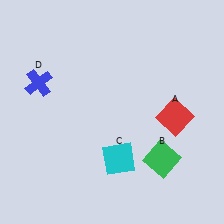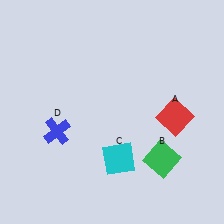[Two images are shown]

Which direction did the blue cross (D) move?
The blue cross (D) moved down.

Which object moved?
The blue cross (D) moved down.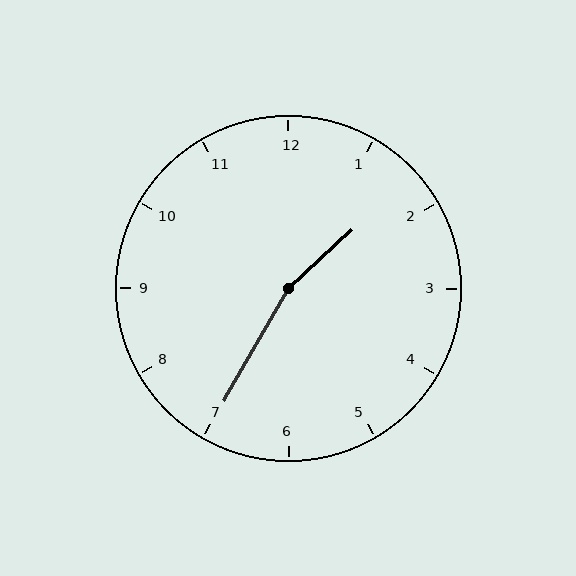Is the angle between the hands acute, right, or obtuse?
It is obtuse.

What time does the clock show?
1:35.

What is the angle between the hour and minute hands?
Approximately 162 degrees.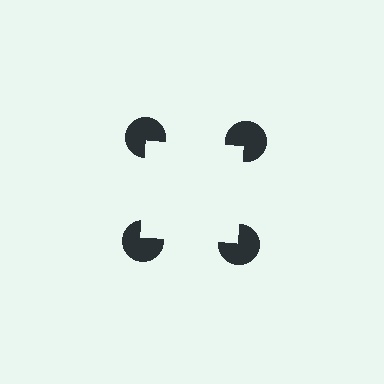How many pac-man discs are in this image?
There are 4 — one at each vertex of the illusory square.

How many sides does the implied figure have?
4 sides.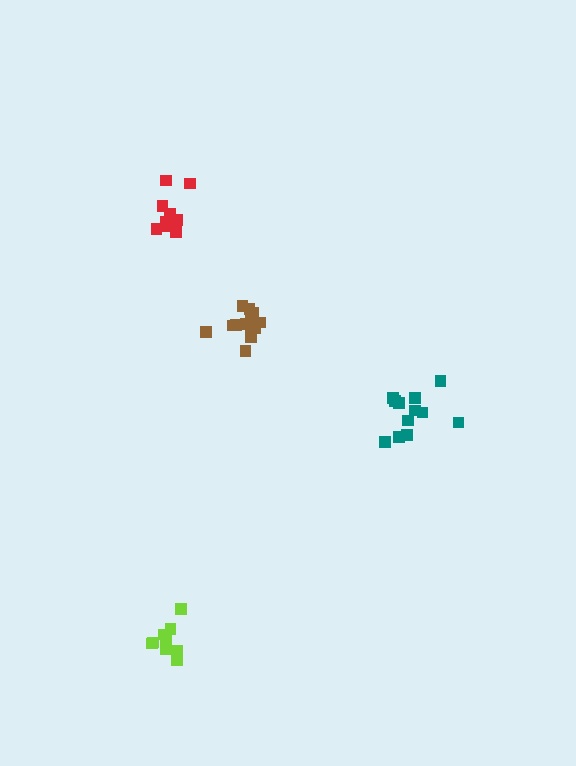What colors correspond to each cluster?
The clusters are colored: teal, lime, brown, red.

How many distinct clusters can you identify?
There are 4 distinct clusters.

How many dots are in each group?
Group 1: 12 dots, Group 2: 9 dots, Group 3: 13 dots, Group 4: 9 dots (43 total).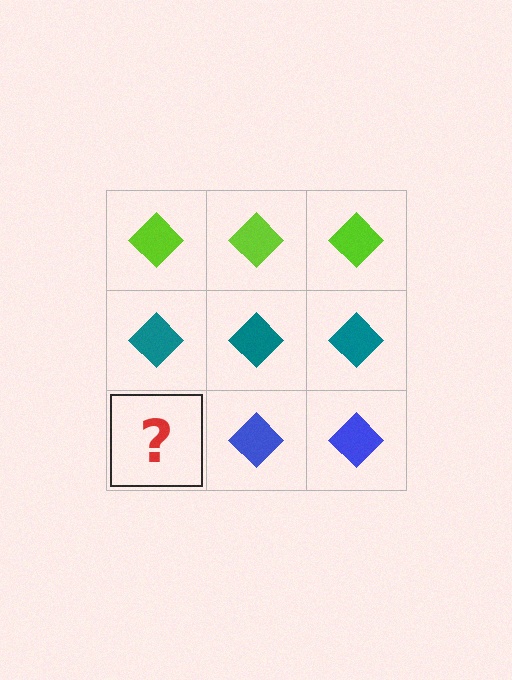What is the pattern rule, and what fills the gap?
The rule is that each row has a consistent color. The gap should be filled with a blue diamond.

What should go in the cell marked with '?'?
The missing cell should contain a blue diamond.